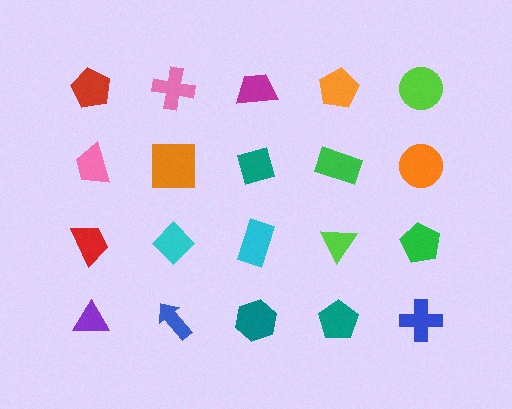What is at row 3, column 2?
A cyan diamond.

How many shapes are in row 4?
5 shapes.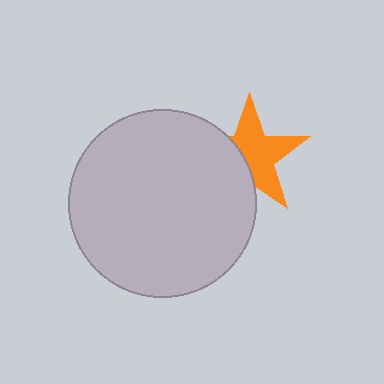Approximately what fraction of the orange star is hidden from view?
Roughly 39% of the orange star is hidden behind the light gray circle.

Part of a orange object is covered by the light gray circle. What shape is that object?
It is a star.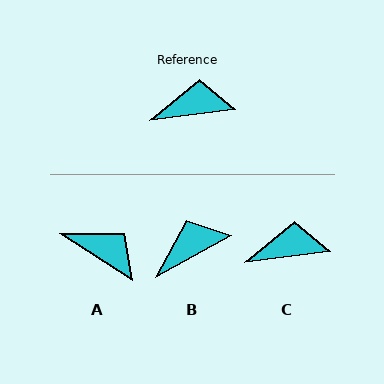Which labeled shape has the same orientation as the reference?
C.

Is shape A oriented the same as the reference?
No, it is off by about 40 degrees.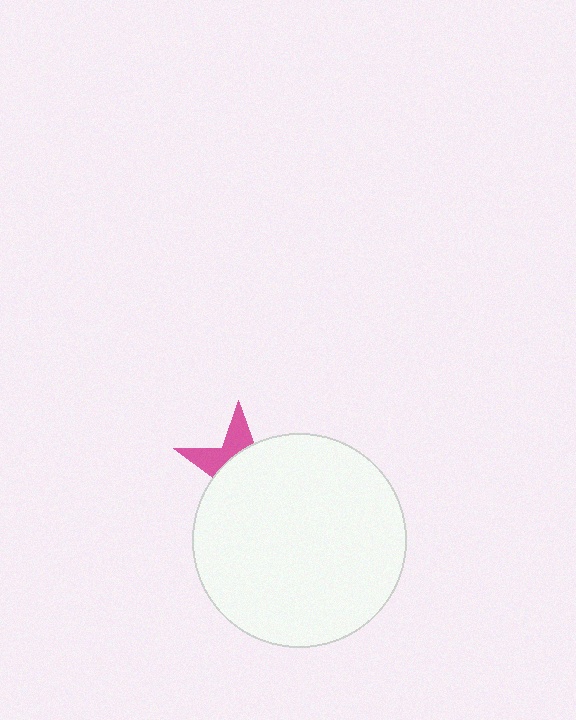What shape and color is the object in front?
The object in front is a white circle.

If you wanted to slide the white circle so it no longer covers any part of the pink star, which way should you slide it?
Slide it down — that is the most direct way to separate the two shapes.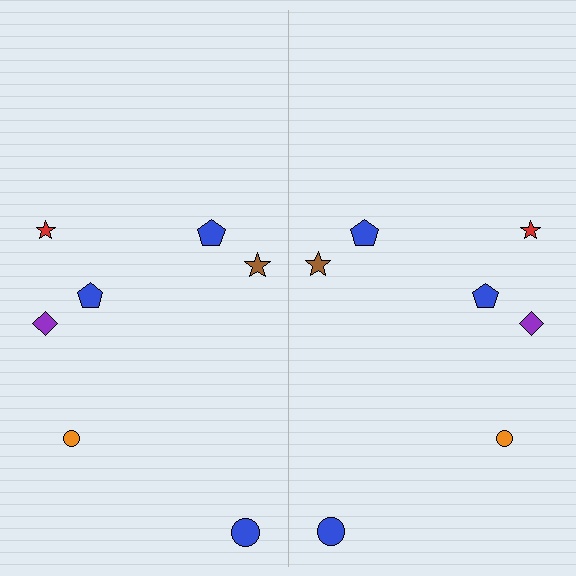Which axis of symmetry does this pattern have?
The pattern has a vertical axis of symmetry running through the center of the image.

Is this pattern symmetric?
Yes, this pattern has bilateral (reflection) symmetry.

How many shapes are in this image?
There are 14 shapes in this image.